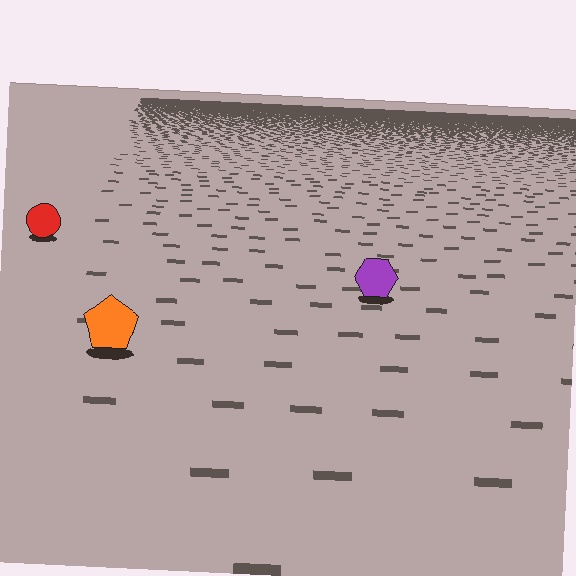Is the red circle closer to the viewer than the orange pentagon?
No. The orange pentagon is closer — you can tell from the texture gradient: the ground texture is coarser near it.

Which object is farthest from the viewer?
The red circle is farthest from the viewer. It appears smaller and the ground texture around it is denser.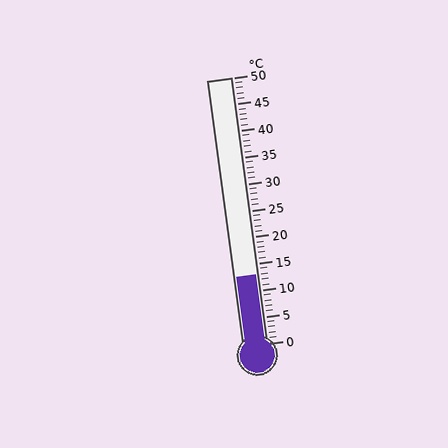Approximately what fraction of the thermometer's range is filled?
The thermometer is filled to approximately 25% of its range.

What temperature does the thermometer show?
The thermometer shows approximately 13°C.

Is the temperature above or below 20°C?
The temperature is below 20°C.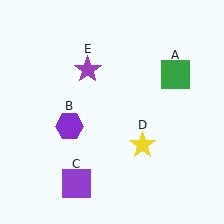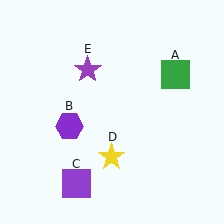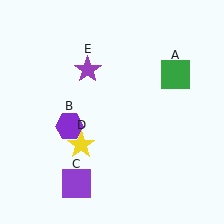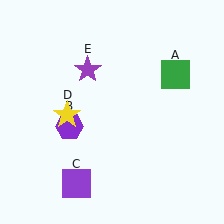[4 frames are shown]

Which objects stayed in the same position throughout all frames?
Green square (object A) and purple hexagon (object B) and purple square (object C) and purple star (object E) remained stationary.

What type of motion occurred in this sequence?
The yellow star (object D) rotated clockwise around the center of the scene.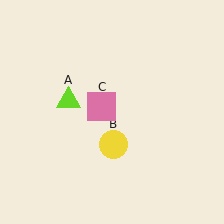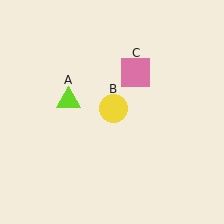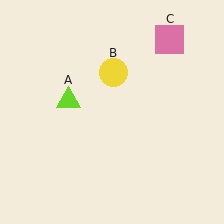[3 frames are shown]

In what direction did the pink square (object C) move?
The pink square (object C) moved up and to the right.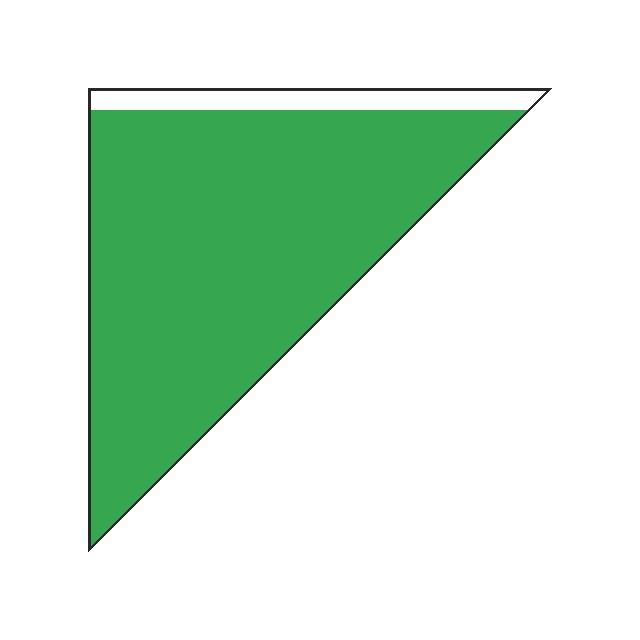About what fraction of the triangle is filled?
About nine tenths (9/10).